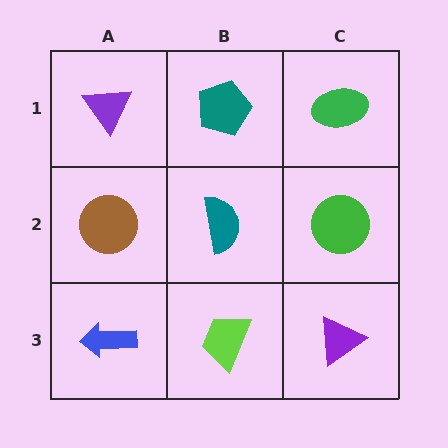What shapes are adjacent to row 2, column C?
A green ellipse (row 1, column C), a purple triangle (row 3, column C), a teal semicircle (row 2, column B).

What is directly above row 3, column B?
A teal semicircle.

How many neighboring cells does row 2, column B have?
4.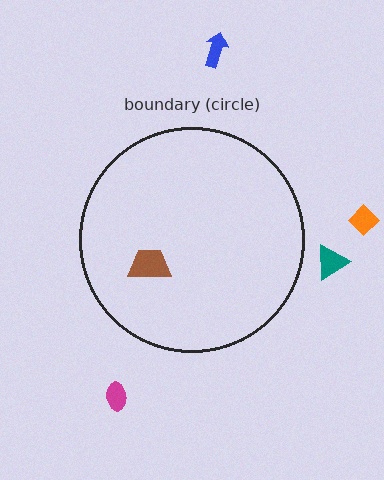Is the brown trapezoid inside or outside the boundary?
Inside.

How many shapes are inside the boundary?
1 inside, 4 outside.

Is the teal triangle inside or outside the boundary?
Outside.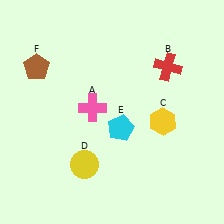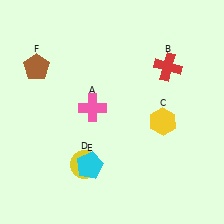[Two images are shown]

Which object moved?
The cyan pentagon (E) moved down.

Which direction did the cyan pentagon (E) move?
The cyan pentagon (E) moved down.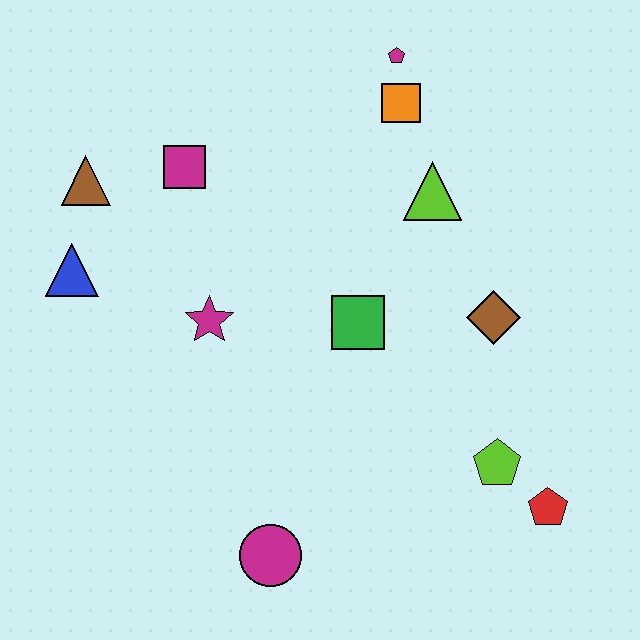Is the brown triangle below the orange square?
Yes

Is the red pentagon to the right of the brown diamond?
Yes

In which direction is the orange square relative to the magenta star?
The orange square is above the magenta star.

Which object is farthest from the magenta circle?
The magenta pentagon is farthest from the magenta circle.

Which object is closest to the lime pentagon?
The red pentagon is closest to the lime pentagon.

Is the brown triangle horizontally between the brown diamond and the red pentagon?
No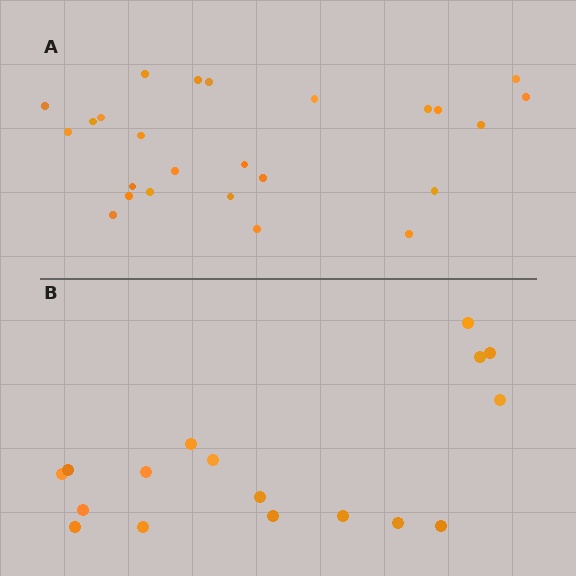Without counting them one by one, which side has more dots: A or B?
Region A (the top region) has more dots.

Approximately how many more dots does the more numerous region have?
Region A has roughly 8 or so more dots than region B.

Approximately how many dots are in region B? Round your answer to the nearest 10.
About 20 dots. (The exact count is 17, which rounds to 20.)